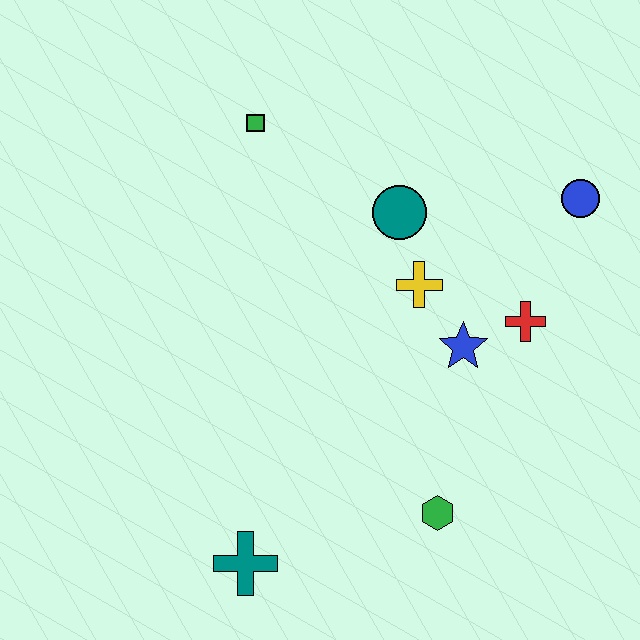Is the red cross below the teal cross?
No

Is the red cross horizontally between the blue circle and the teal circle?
Yes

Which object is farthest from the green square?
The teal cross is farthest from the green square.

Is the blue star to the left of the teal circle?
No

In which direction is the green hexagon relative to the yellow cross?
The green hexagon is below the yellow cross.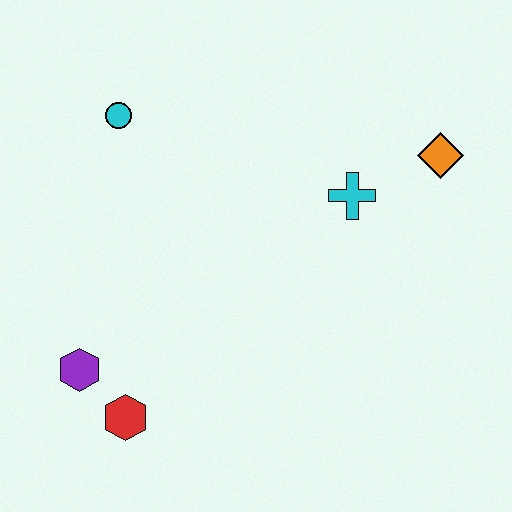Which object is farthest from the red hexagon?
The orange diamond is farthest from the red hexagon.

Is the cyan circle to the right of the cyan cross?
No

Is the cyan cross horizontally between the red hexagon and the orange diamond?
Yes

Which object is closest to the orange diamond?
The cyan cross is closest to the orange diamond.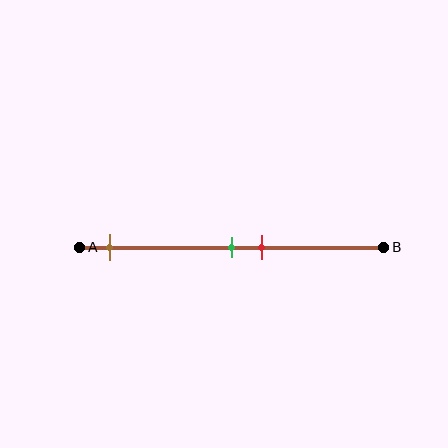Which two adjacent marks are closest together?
The green and red marks are the closest adjacent pair.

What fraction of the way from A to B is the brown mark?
The brown mark is approximately 10% (0.1) of the way from A to B.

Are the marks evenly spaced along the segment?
No, the marks are not evenly spaced.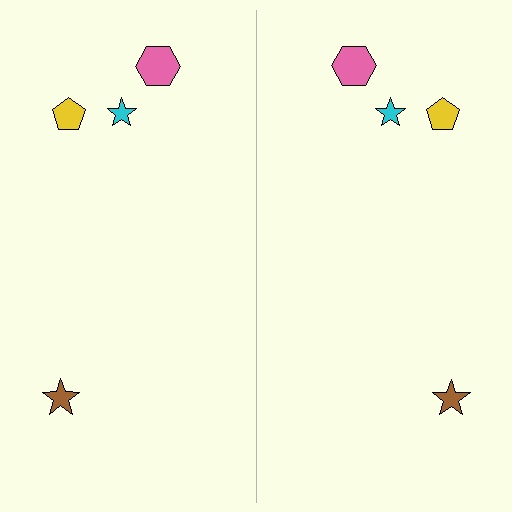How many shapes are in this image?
There are 8 shapes in this image.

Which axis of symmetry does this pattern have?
The pattern has a vertical axis of symmetry running through the center of the image.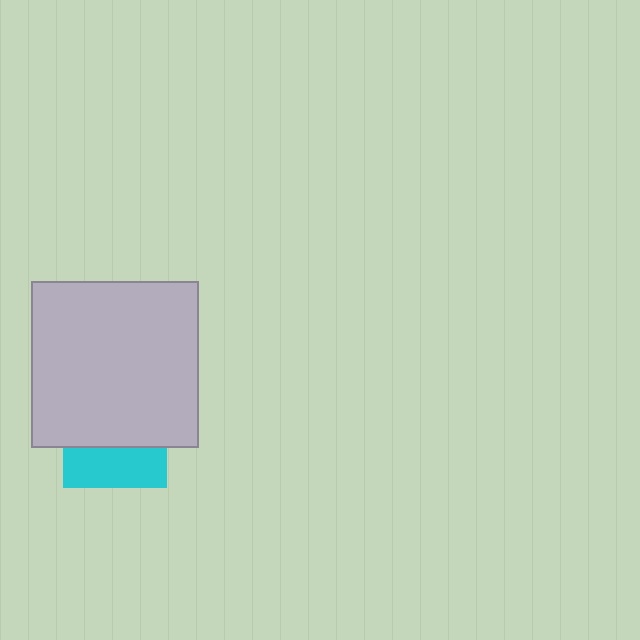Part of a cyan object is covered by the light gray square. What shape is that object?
It is a square.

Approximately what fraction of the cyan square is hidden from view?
Roughly 61% of the cyan square is hidden behind the light gray square.